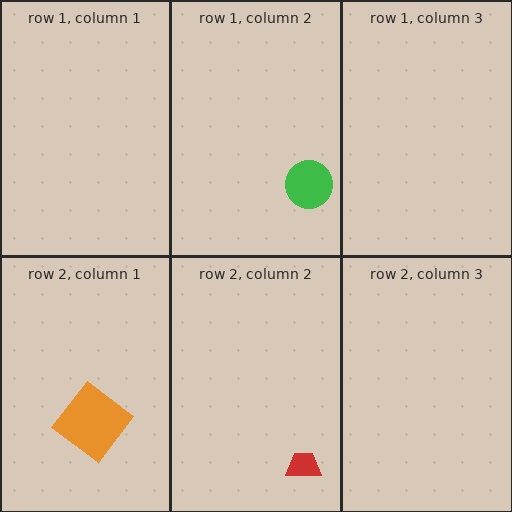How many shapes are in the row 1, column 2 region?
1.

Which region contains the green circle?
The row 1, column 2 region.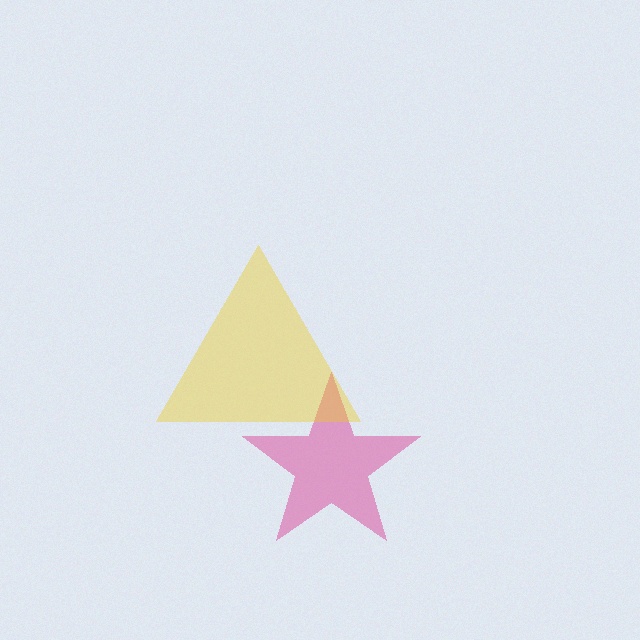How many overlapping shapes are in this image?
There are 2 overlapping shapes in the image.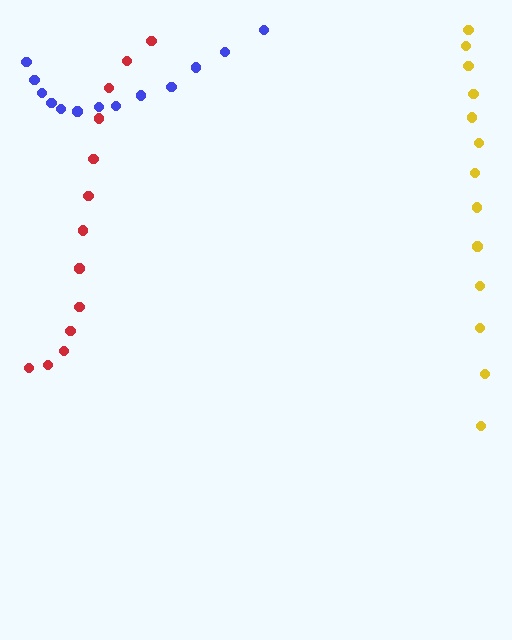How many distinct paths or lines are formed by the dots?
There are 3 distinct paths.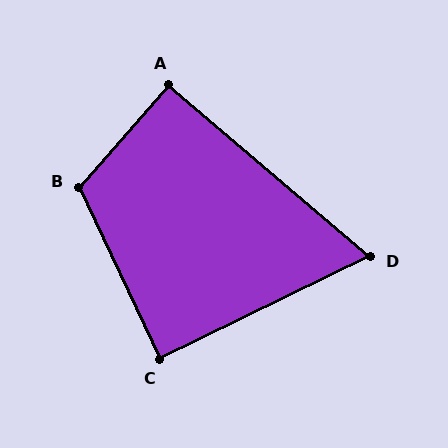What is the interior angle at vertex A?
Approximately 91 degrees (approximately right).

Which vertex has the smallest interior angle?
D, at approximately 66 degrees.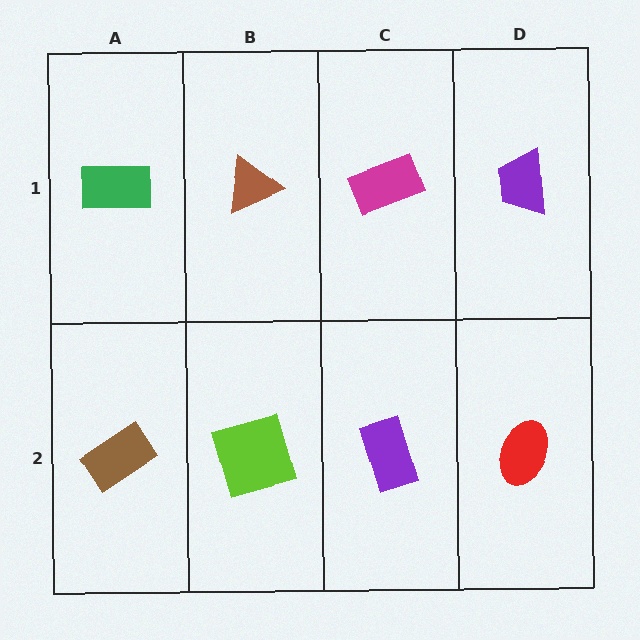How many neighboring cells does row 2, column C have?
3.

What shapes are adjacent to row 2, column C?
A magenta rectangle (row 1, column C), a lime square (row 2, column B), a red ellipse (row 2, column D).